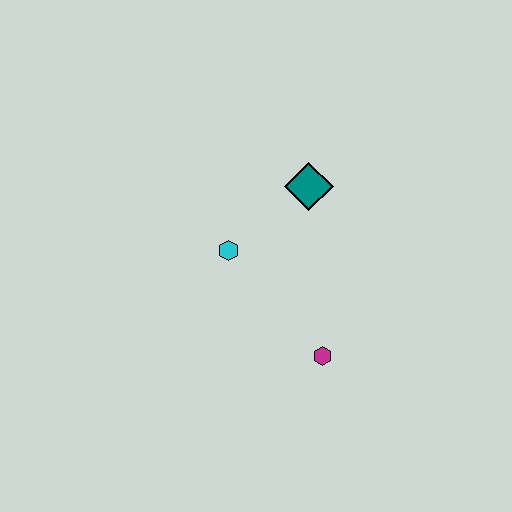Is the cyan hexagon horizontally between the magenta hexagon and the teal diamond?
No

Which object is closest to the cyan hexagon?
The teal diamond is closest to the cyan hexagon.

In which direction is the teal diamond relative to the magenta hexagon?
The teal diamond is above the magenta hexagon.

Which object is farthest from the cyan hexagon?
The magenta hexagon is farthest from the cyan hexagon.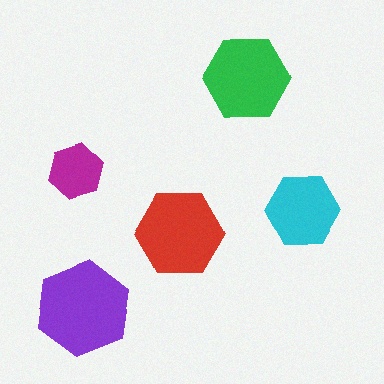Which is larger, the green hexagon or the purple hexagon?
The purple one.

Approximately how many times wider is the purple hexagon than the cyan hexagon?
About 1.5 times wider.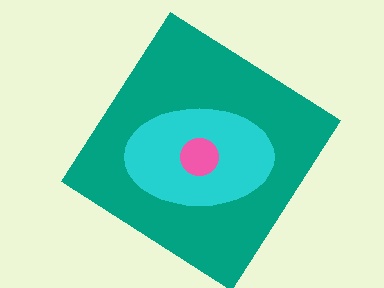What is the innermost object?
The pink circle.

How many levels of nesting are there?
3.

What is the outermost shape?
The teal diamond.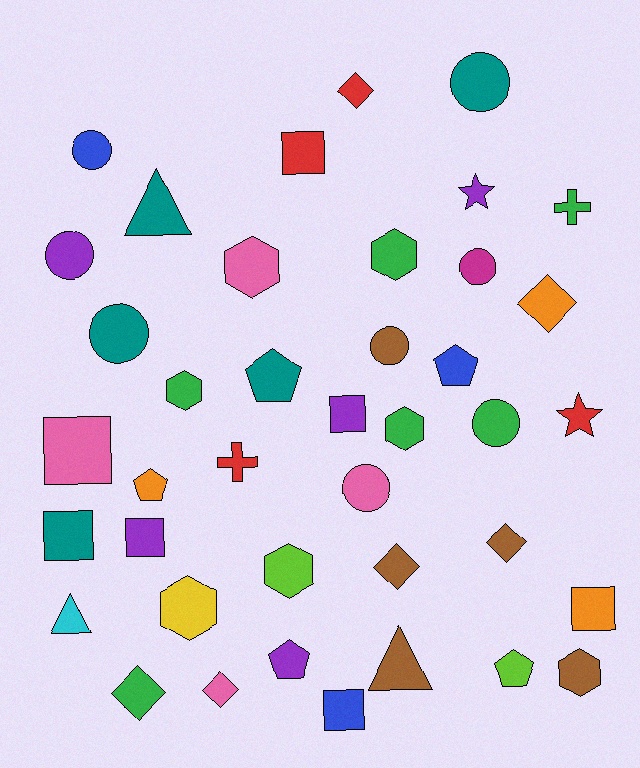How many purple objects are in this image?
There are 5 purple objects.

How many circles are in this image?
There are 8 circles.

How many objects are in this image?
There are 40 objects.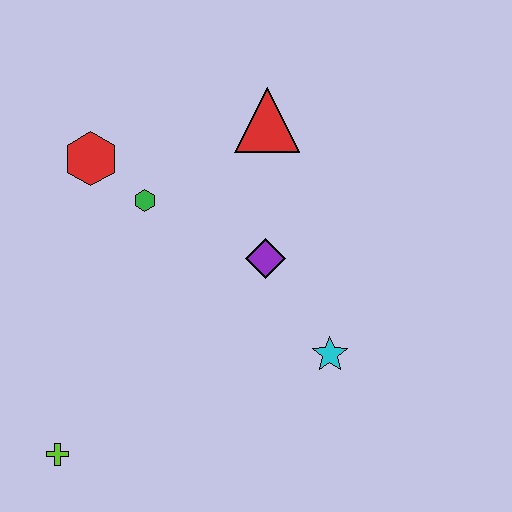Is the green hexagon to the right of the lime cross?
Yes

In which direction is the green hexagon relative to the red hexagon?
The green hexagon is to the right of the red hexagon.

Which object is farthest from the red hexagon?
The cyan star is farthest from the red hexagon.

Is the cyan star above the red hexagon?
No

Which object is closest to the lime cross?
The green hexagon is closest to the lime cross.